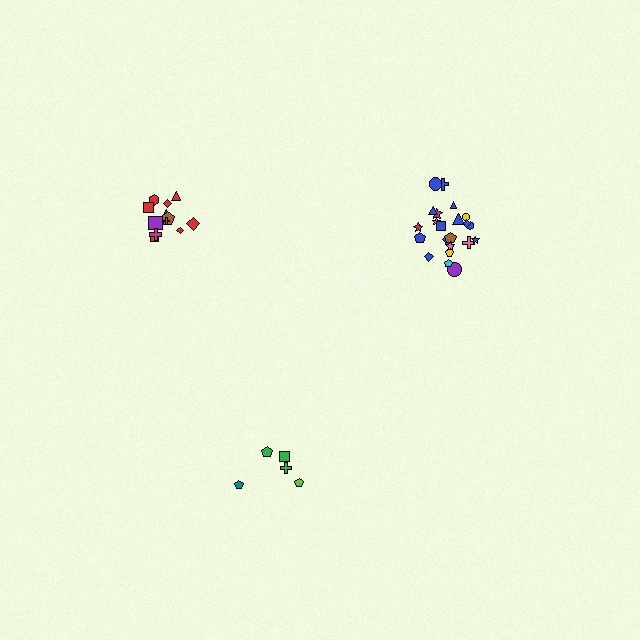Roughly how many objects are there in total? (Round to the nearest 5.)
Roughly 40 objects in total.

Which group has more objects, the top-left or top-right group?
The top-right group.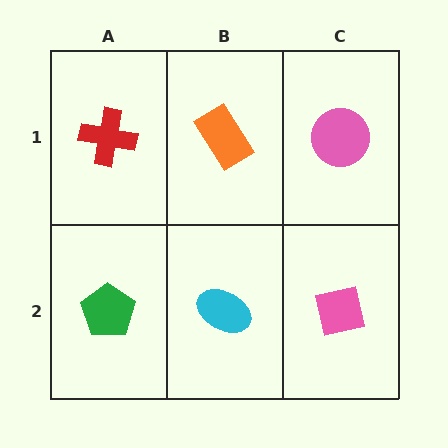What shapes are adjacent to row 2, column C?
A pink circle (row 1, column C), a cyan ellipse (row 2, column B).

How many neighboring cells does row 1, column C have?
2.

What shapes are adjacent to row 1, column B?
A cyan ellipse (row 2, column B), a red cross (row 1, column A), a pink circle (row 1, column C).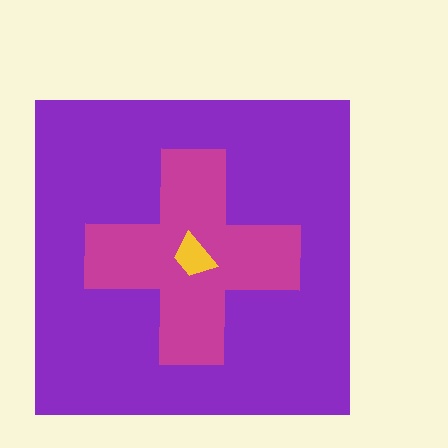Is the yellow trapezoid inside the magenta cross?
Yes.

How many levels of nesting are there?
3.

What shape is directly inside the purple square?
The magenta cross.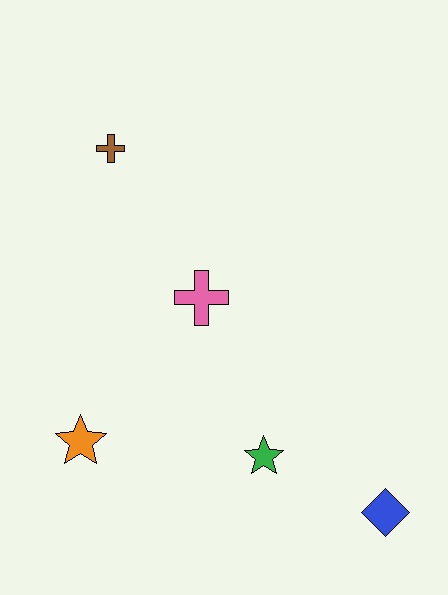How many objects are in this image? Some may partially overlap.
There are 5 objects.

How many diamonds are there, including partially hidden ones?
There is 1 diamond.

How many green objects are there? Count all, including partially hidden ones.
There is 1 green object.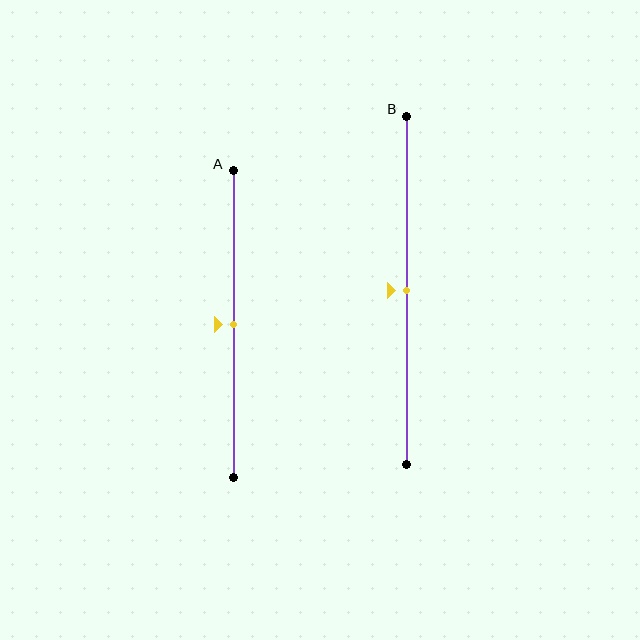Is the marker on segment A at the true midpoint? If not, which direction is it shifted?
Yes, the marker on segment A is at the true midpoint.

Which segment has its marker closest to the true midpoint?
Segment A has its marker closest to the true midpoint.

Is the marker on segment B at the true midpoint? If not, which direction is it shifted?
Yes, the marker on segment B is at the true midpoint.